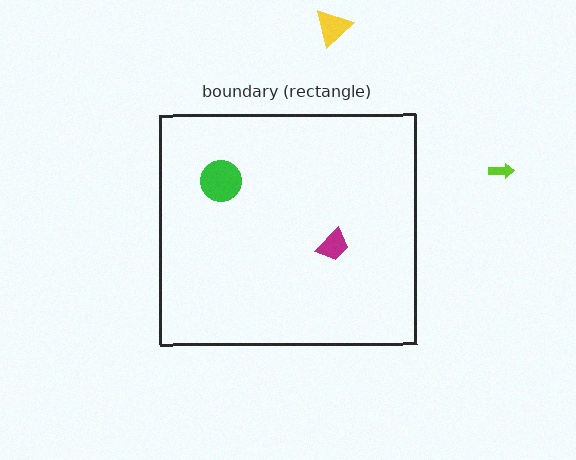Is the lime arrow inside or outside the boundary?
Outside.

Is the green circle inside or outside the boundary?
Inside.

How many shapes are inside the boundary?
2 inside, 2 outside.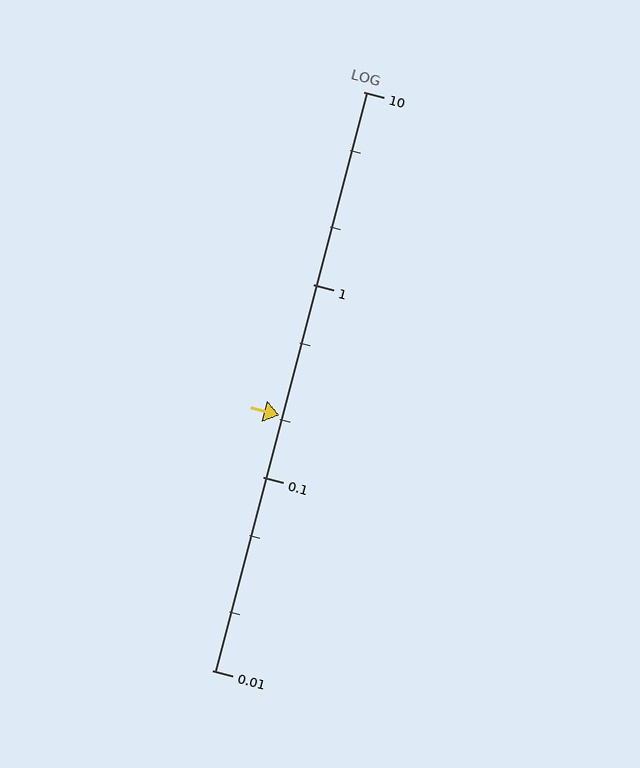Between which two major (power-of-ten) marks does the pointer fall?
The pointer is between 0.1 and 1.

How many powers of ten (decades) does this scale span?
The scale spans 3 decades, from 0.01 to 10.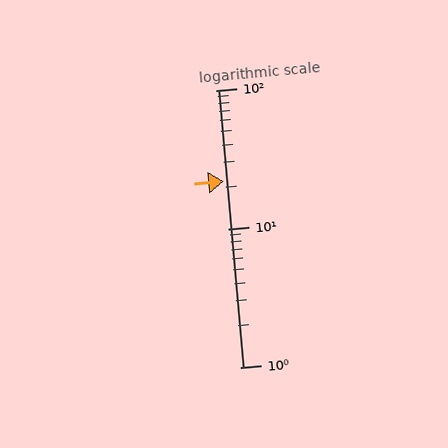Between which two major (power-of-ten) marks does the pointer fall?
The pointer is between 10 and 100.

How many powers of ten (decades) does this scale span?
The scale spans 2 decades, from 1 to 100.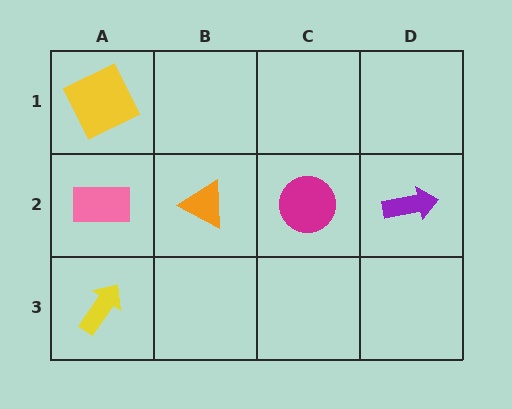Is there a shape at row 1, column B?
No, that cell is empty.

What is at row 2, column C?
A magenta circle.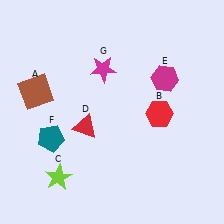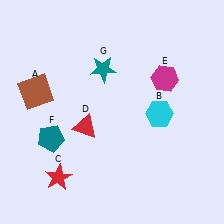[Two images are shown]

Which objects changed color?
B changed from red to cyan. C changed from lime to red. G changed from magenta to teal.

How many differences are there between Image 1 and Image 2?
There are 3 differences between the two images.